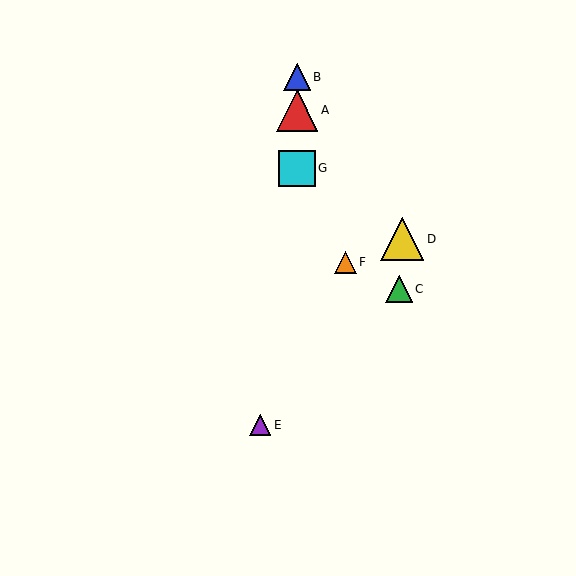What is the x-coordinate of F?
Object F is at x≈345.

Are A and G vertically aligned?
Yes, both are at x≈297.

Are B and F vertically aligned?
No, B is at x≈297 and F is at x≈345.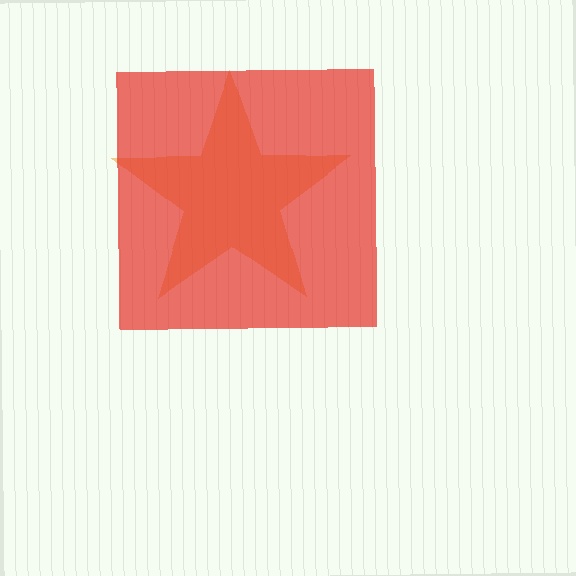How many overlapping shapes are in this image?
There are 2 overlapping shapes in the image.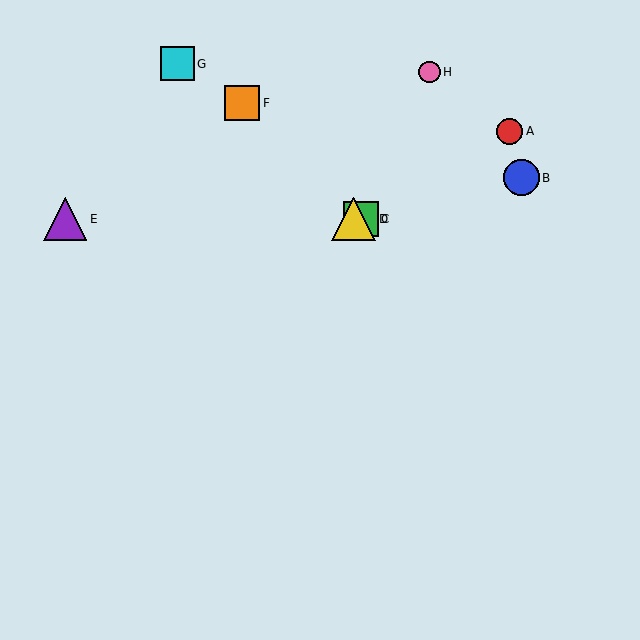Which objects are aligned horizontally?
Objects C, D, E are aligned horizontally.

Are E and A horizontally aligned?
No, E is at y≈219 and A is at y≈131.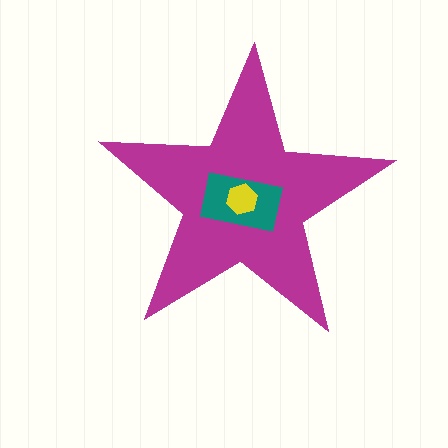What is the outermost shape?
The magenta star.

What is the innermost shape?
The yellow hexagon.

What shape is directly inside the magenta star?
The teal rectangle.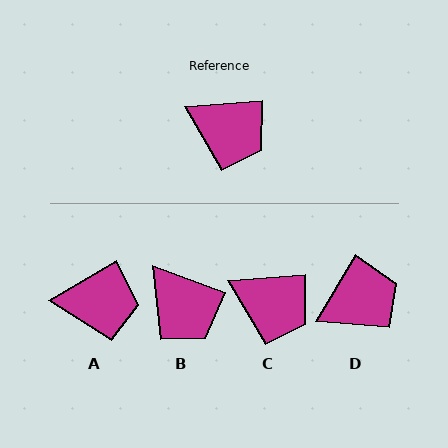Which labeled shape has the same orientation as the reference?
C.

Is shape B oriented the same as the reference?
No, it is off by about 24 degrees.